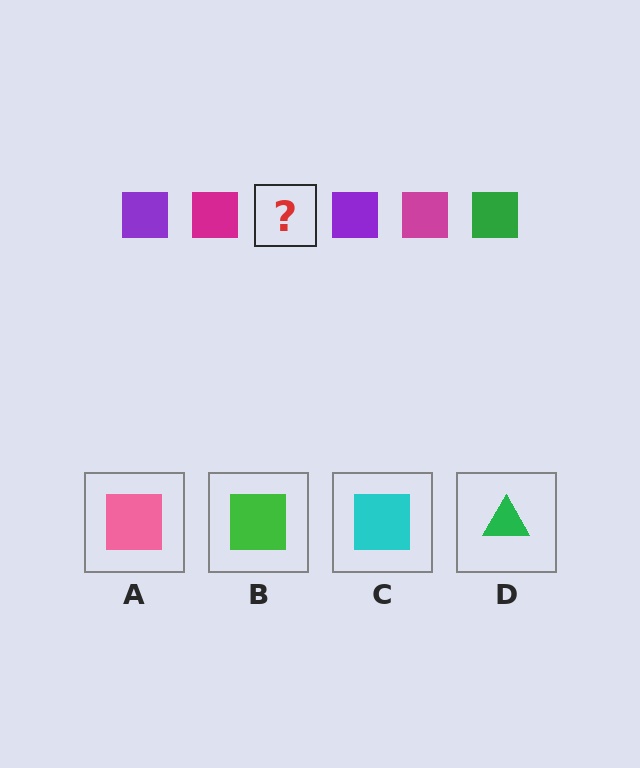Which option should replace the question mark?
Option B.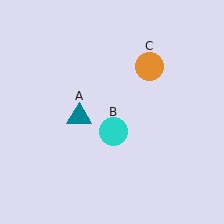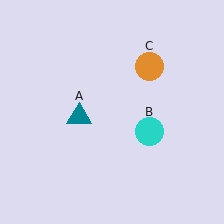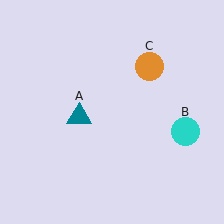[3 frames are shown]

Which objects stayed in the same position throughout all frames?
Teal triangle (object A) and orange circle (object C) remained stationary.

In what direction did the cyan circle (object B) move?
The cyan circle (object B) moved right.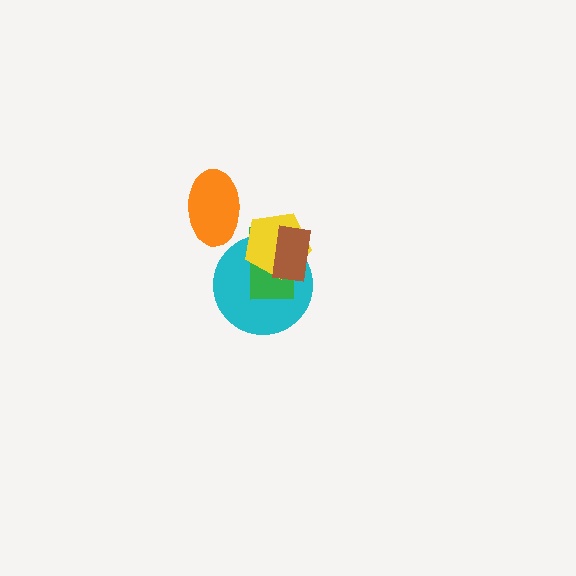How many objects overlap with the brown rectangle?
3 objects overlap with the brown rectangle.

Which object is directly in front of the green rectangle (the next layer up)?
The yellow pentagon is directly in front of the green rectangle.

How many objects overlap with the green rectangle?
3 objects overlap with the green rectangle.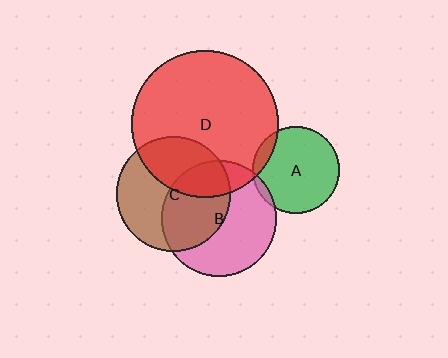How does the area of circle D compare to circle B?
Approximately 1.6 times.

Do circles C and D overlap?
Yes.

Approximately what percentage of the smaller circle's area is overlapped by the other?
Approximately 40%.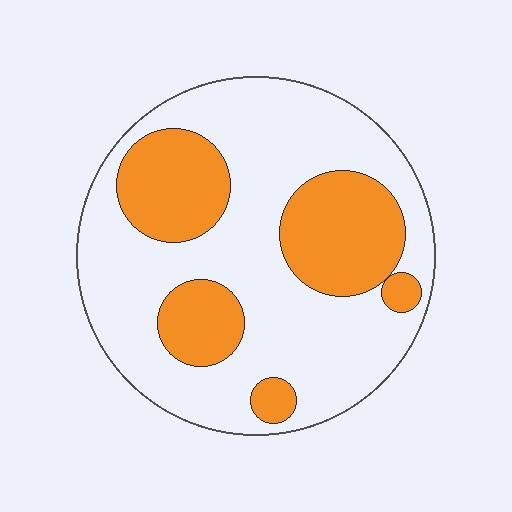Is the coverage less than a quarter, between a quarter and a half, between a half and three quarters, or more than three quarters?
Between a quarter and a half.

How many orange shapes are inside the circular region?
5.